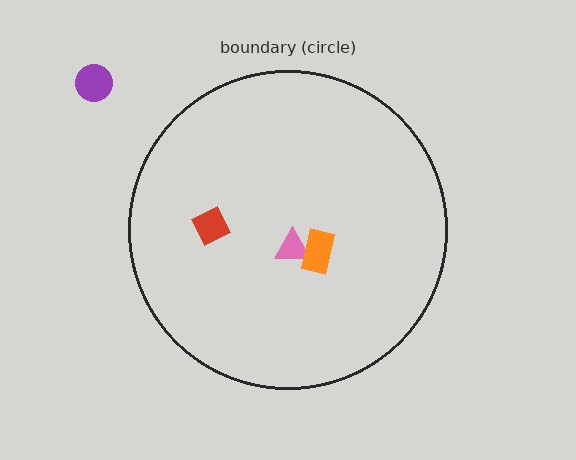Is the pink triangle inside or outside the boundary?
Inside.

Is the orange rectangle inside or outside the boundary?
Inside.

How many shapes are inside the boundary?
3 inside, 1 outside.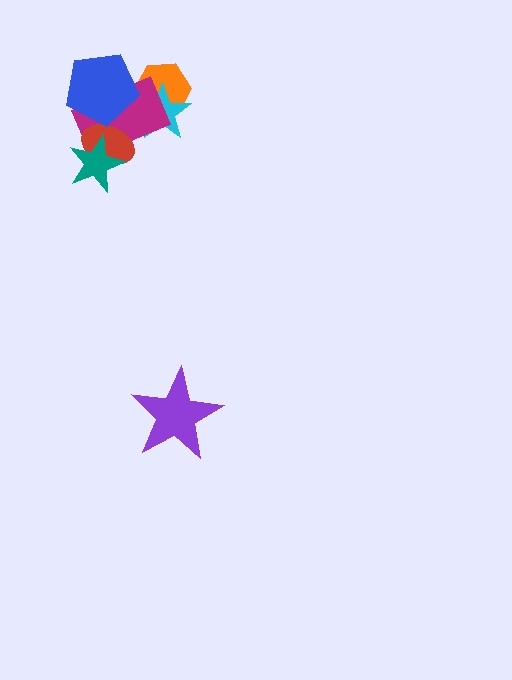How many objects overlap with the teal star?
2 objects overlap with the teal star.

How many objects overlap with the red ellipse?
3 objects overlap with the red ellipse.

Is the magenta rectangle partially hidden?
Yes, it is partially covered by another shape.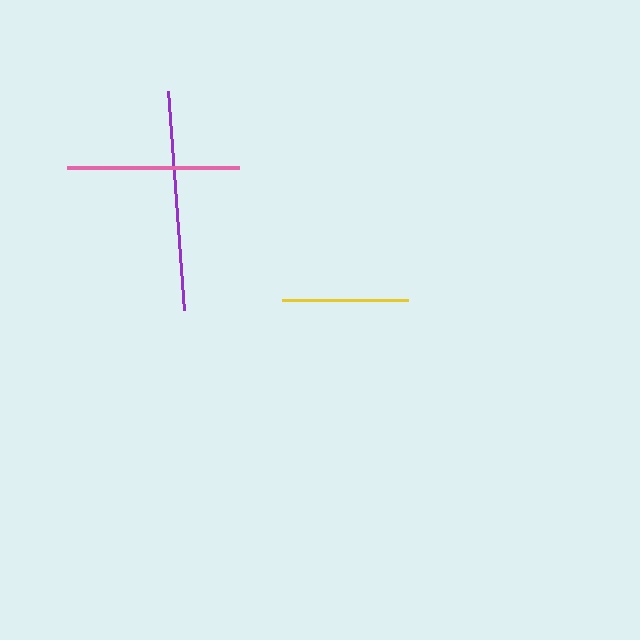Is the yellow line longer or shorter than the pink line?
The pink line is longer than the yellow line.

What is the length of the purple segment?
The purple segment is approximately 220 pixels long.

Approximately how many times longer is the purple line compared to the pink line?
The purple line is approximately 1.3 times the length of the pink line.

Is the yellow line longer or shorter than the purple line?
The purple line is longer than the yellow line.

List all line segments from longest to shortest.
From longest to shortest: purple, pink, yellow.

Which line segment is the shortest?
The yellow line is the shortest at approximately 126 pixels.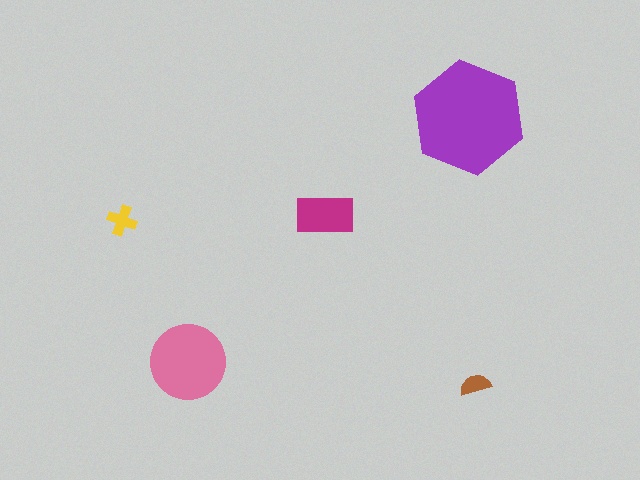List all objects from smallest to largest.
The brown semicircle, the yellow cross, the magenta rectangle, the pink circle, the purple hexagon.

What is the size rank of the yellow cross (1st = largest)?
4th.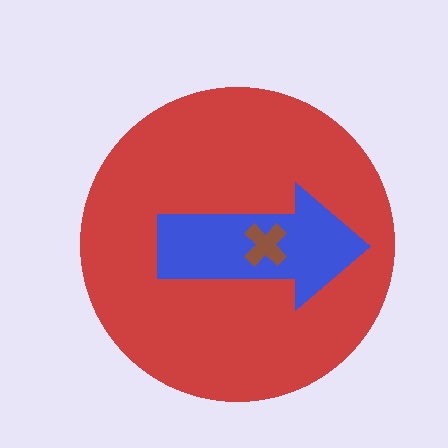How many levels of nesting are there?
3.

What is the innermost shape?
The brown cross.